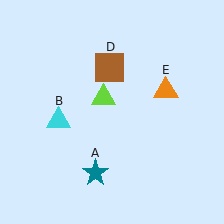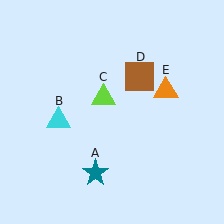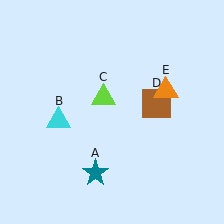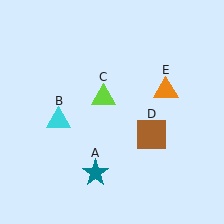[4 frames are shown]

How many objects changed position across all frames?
1 object changed position: brown square (object D).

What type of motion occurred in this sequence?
The brown square (object D) rotated clockwise around the center of the scene.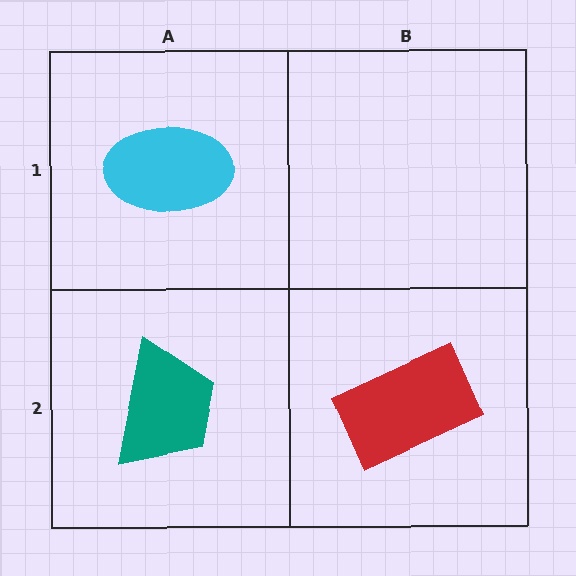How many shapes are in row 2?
2 shapes.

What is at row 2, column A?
A teal trapezoid.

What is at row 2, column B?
A red rectangle.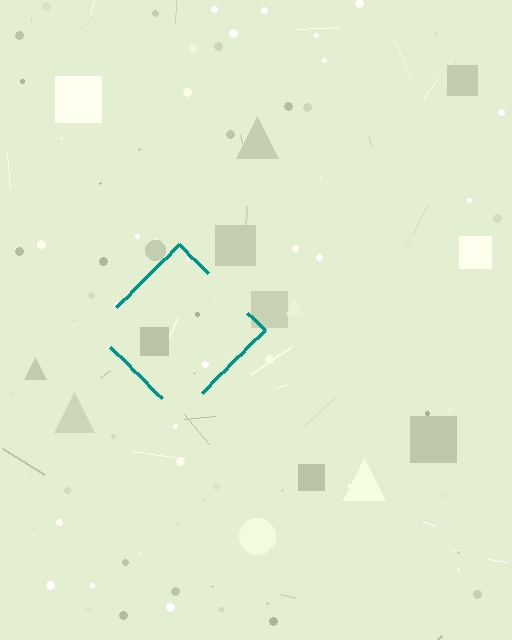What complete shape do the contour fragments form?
The contour fragments form a diamond.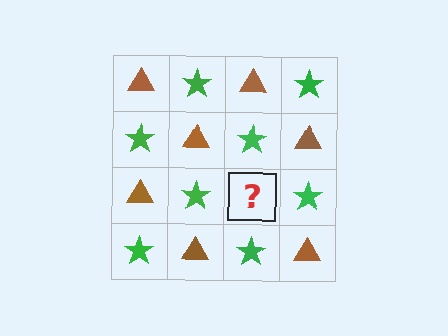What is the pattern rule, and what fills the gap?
The rule is that it alternates brown triangle and green star in a checkerboard pattern. The gap should be filled with a brown triangle.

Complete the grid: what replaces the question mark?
The question mark should be replaced with a brown triangle.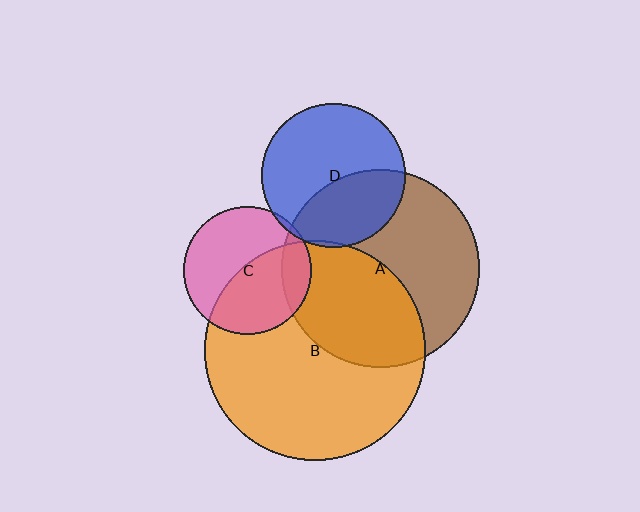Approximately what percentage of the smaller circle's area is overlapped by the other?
Approximately 50%.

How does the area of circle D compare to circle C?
Approximately 1.3 times.